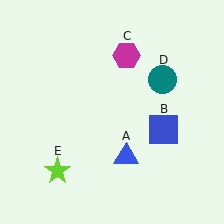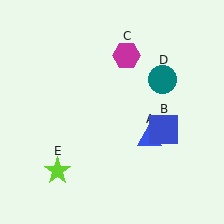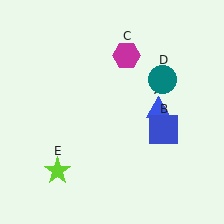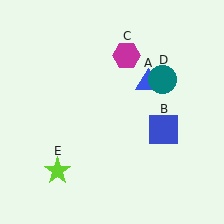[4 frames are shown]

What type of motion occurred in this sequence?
The blue triangle (object A) rotated counterclockwise around the center of the scene.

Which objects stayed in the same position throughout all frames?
Blue square (object B) and magenta hexagon (object C) and teal circle (object D) and lime star (object E) remained stationary.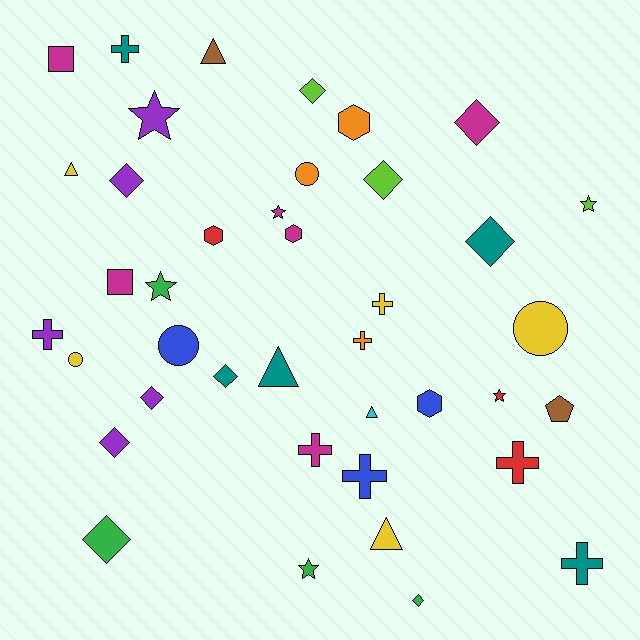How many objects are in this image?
There are 40 objects.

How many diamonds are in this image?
There are 10 diamonds.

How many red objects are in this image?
There are 3 red objects.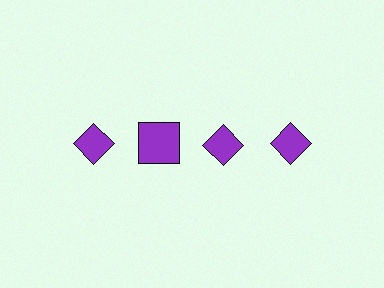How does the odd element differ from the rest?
It has a different shape: square instead of diamond.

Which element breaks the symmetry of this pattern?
The purple square in the top row, second from left column breaks the symmetry. All other shapes are purple diamonds.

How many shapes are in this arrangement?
There are 4 shapes arranged in a grid pattern.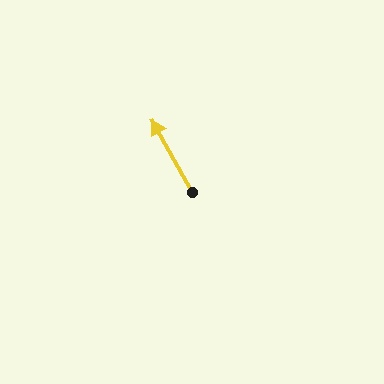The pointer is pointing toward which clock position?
Roughly 11 o'clock.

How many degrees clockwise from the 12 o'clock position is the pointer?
Approximately 331 degrees.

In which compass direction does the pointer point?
Northwest.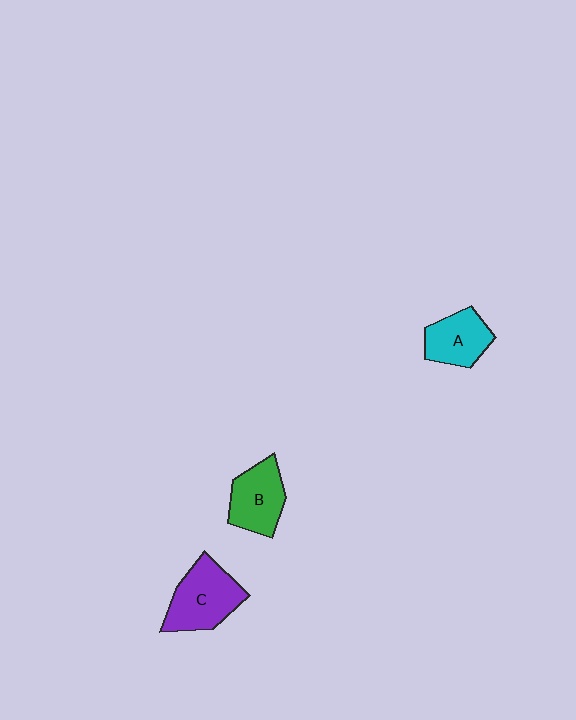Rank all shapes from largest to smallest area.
From largest to smallest: C (purple), B (green), A (cyan).